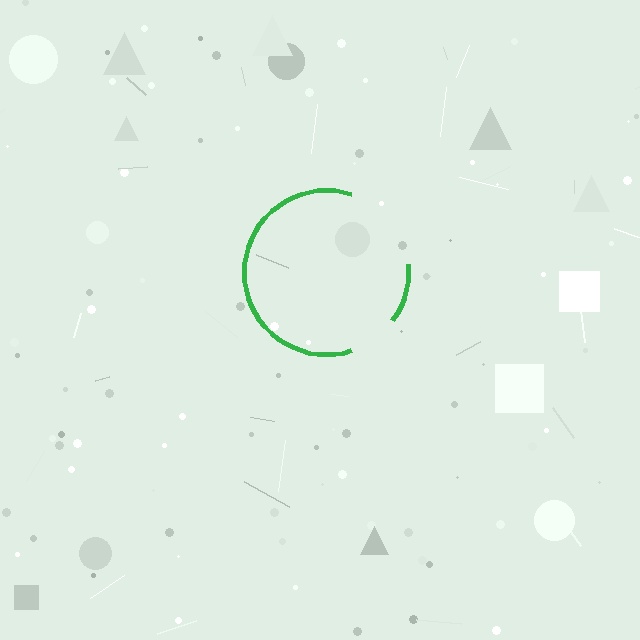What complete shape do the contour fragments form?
The contour fragments form a circle.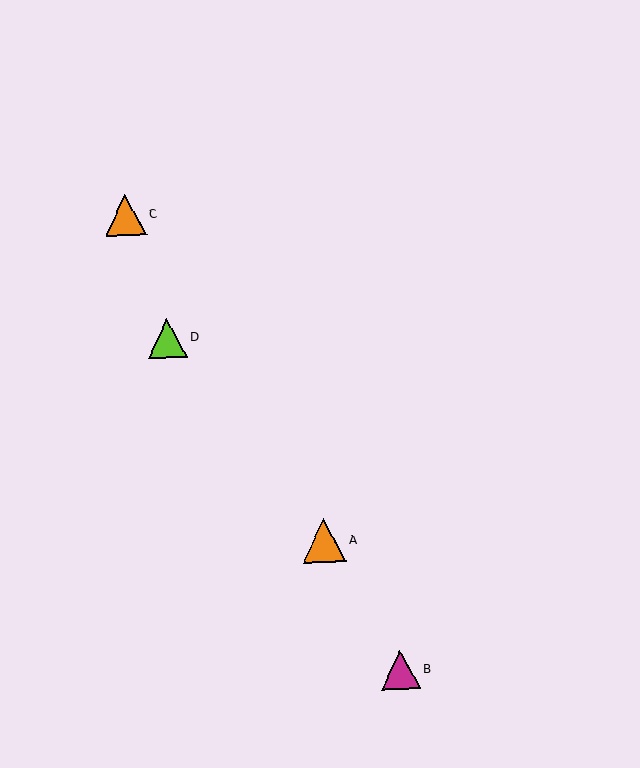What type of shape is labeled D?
Shape D is a lime triangle.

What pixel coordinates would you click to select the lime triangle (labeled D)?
Click at (167, 339) to select the lime triangle D.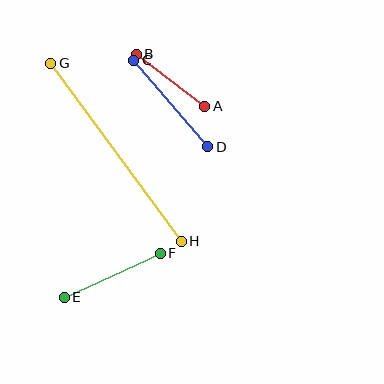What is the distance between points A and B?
The distance is approximately 86 pixels.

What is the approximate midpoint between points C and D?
The midpoint is at approximately (171, 104) pixels.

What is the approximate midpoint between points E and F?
The midpoint is at approximately (112, 275) pixels.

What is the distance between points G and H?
The distance is approximately 221 pixels.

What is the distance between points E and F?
The distance is approximately 106 pixels.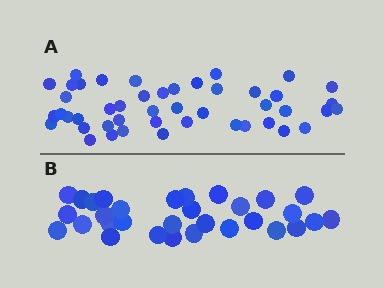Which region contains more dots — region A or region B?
Region A (the top region) has more dots.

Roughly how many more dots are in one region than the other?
Region A has approximately 15 more dots than region B.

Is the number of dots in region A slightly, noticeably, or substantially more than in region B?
Region A has substantially more. The ratio is roughly 1.5 to 1.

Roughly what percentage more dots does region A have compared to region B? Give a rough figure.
About 50% more.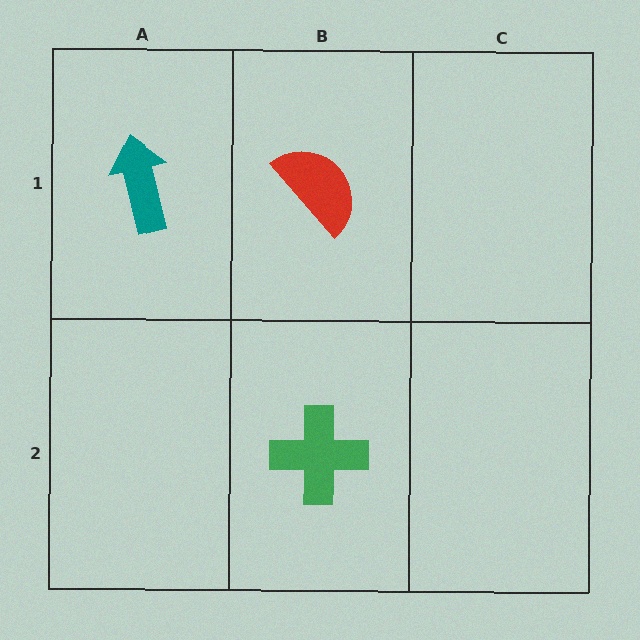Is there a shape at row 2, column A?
No, that cell is empty.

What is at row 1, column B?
A red semicircle.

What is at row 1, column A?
A teal arrow.